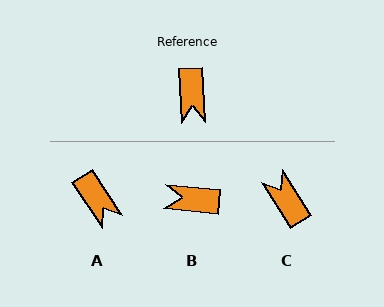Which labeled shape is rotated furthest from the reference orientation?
C, about 151 degrees away.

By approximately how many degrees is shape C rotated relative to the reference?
Approximately 151 degrees clockwise.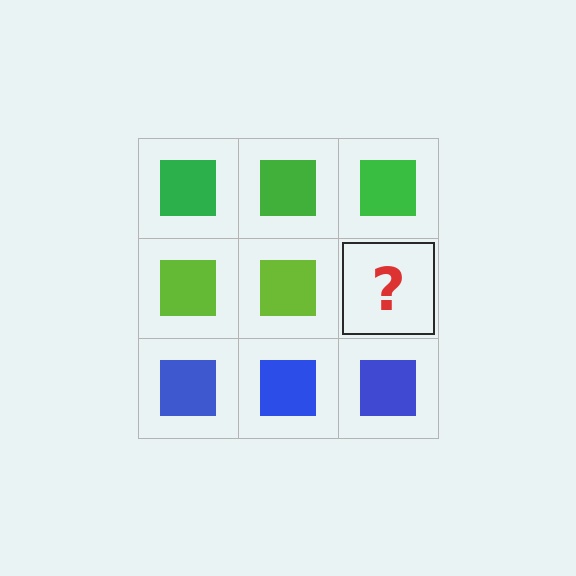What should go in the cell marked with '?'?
The missing cell should contain a lime square.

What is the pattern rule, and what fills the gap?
The rule is that each row has a consistent color. The gap should be filled with a lime square.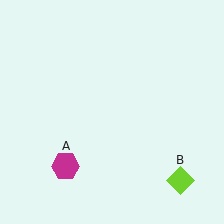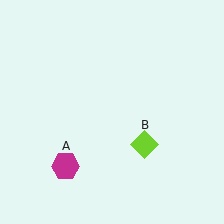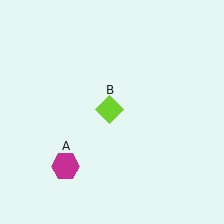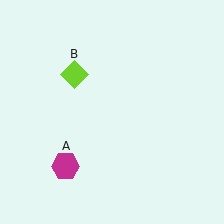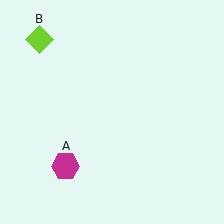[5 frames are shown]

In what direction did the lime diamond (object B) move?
The lime diamond (object B) moved up and to the left.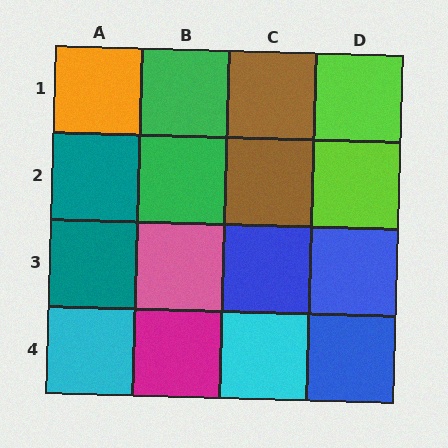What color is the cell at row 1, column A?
Orange.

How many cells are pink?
1 cell is pink.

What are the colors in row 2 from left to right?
Teal, green, brown, lime.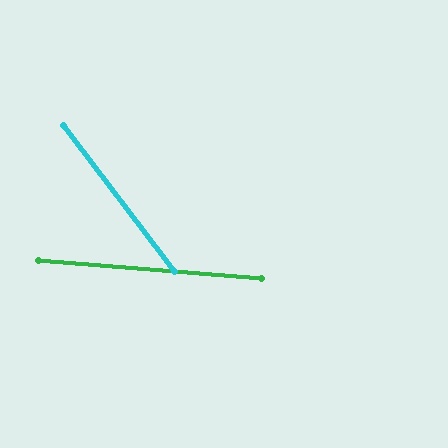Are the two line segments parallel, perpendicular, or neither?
Neither parallel nor perpendicular — they differ by about 48°.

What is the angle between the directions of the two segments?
Approximately 48 degrees.